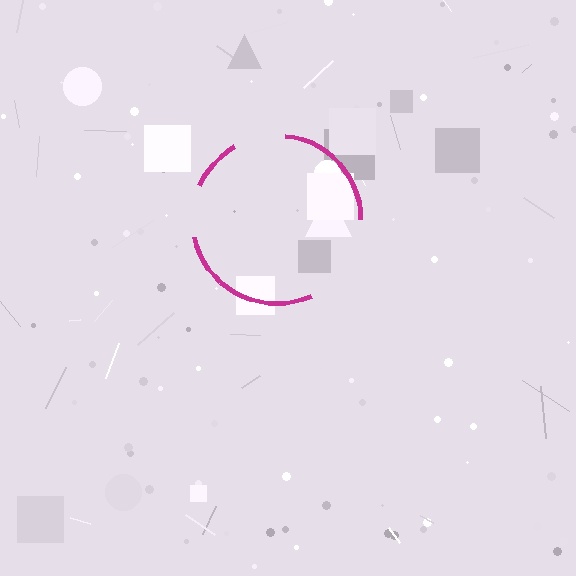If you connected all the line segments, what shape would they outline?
They would outline a circle.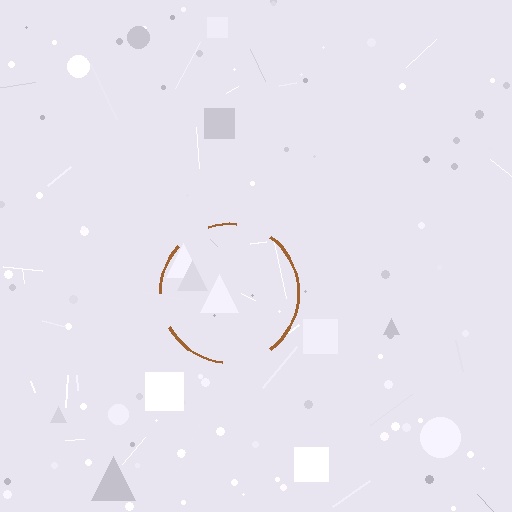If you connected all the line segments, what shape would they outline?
They would outline a circle.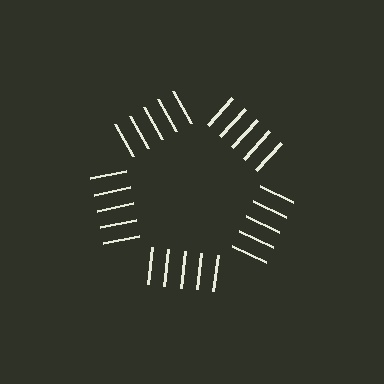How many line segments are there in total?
25 — 5 along each of the 5 edges.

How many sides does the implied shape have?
5 sides — the line-ends trace a pentagon.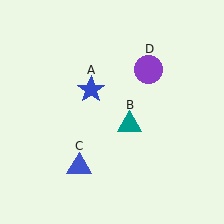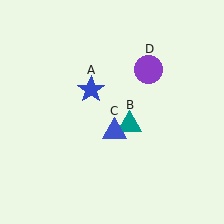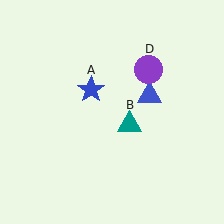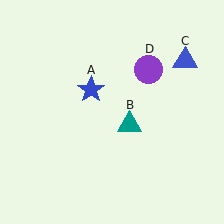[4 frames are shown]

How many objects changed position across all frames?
1 object changed position: blue triangle (object C).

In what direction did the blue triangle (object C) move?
The blue triangle (object C) moved up and to the right.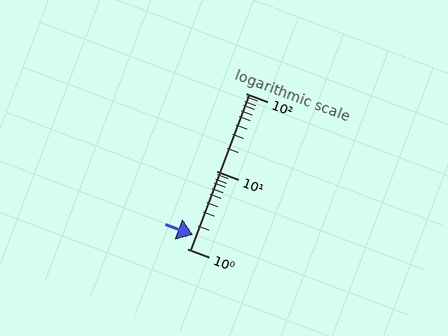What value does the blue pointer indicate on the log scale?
The pointer indicates approximately 1.5.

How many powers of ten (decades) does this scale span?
The scale spans 2 decades, from 1 to 100.